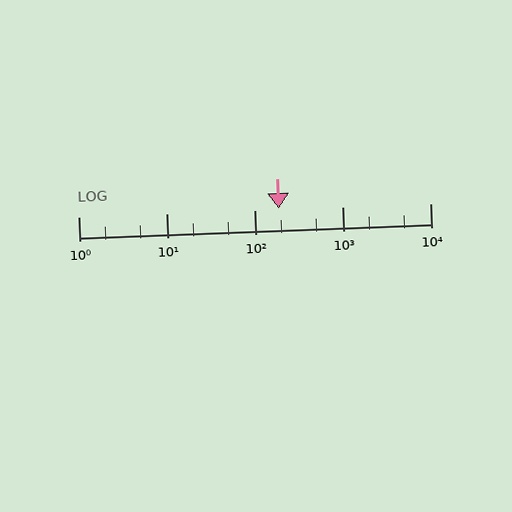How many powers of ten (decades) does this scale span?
The scale spans 4 decades, from 1 to 10000.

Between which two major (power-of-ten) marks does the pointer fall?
The pointer is between 100 and 1000.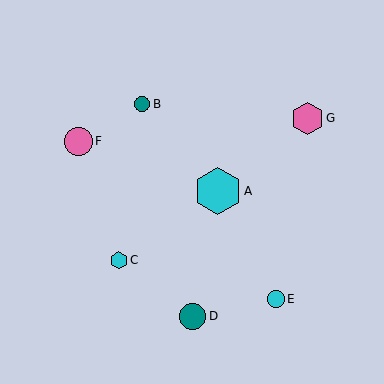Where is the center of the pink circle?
The center of the pink circle is at (78, 141).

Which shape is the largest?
The cyan hexagon (labeled A) is the largest.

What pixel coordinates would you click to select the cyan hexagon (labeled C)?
Click at (119, 260) to select the cyan hexagon C.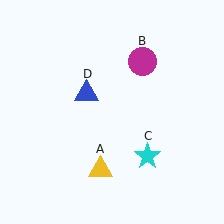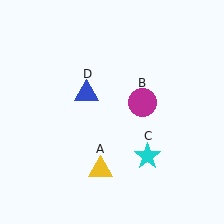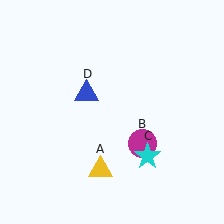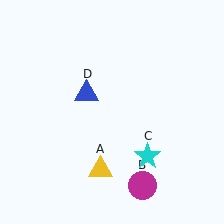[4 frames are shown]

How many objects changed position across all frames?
1 object changed position: magenta circle (object B).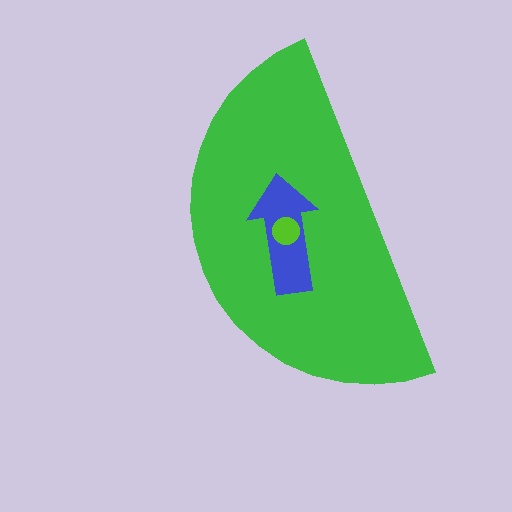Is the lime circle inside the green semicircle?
Yes.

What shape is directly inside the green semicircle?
The blue arrow.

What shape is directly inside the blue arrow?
The lime circle.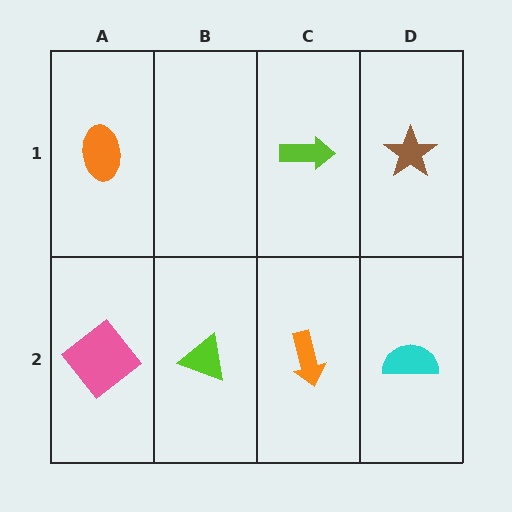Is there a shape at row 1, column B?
No, that cell is empty.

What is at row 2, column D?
A cyan semicircle.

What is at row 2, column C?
An orange arrow.